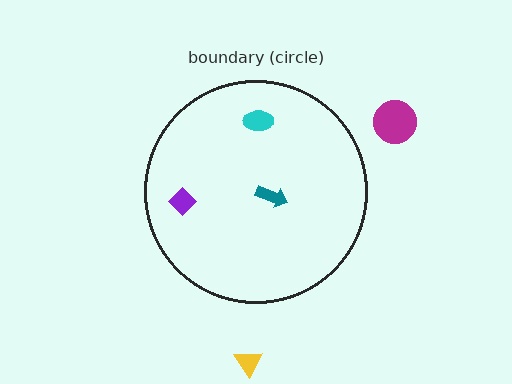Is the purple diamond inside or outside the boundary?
Inside.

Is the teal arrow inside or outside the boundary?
Inside.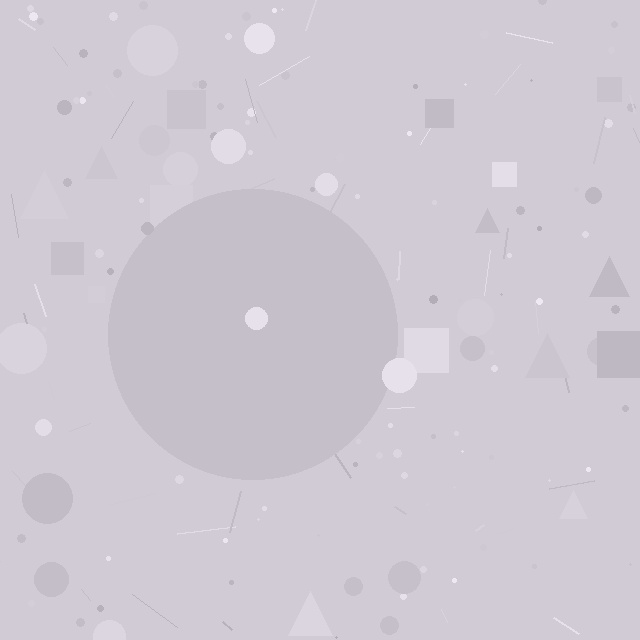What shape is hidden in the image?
A circle is hidden in the image.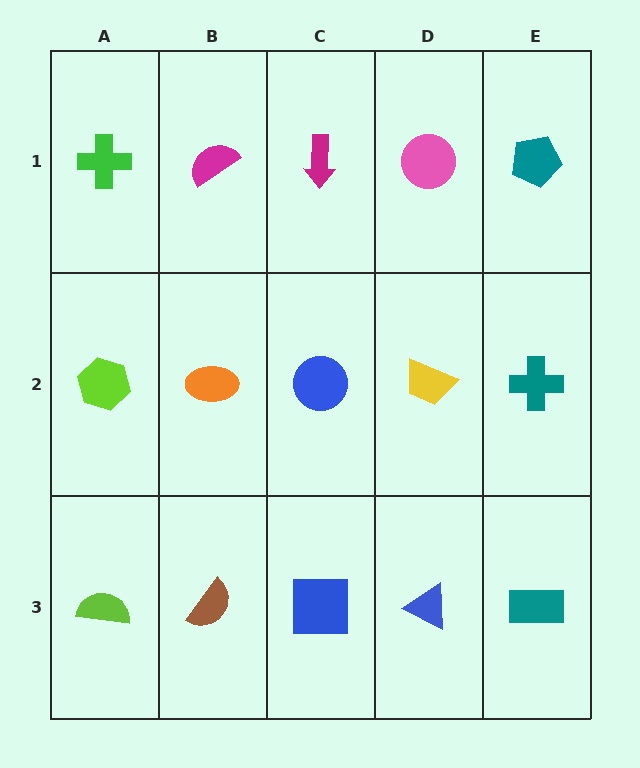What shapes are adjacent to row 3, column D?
A yellow trapezoid (row 2, column D), a blue square (row 3, column C), a teal rectangle (row 3, column E).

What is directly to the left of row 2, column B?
A lime hexagon.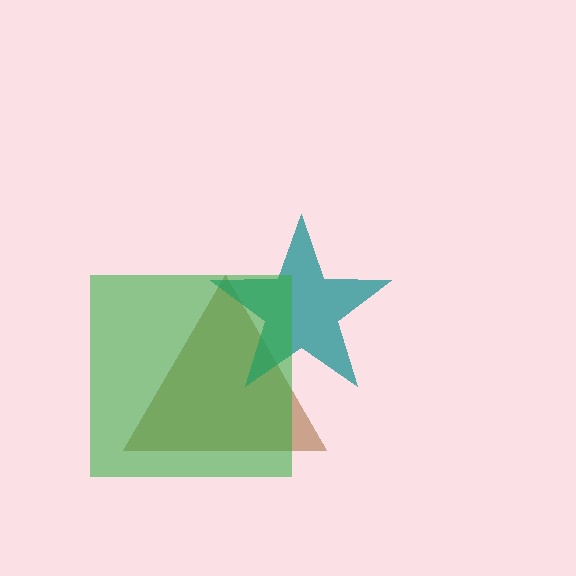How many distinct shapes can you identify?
There are 3 distinct shapes: a brown triangle, a teal star, a green square.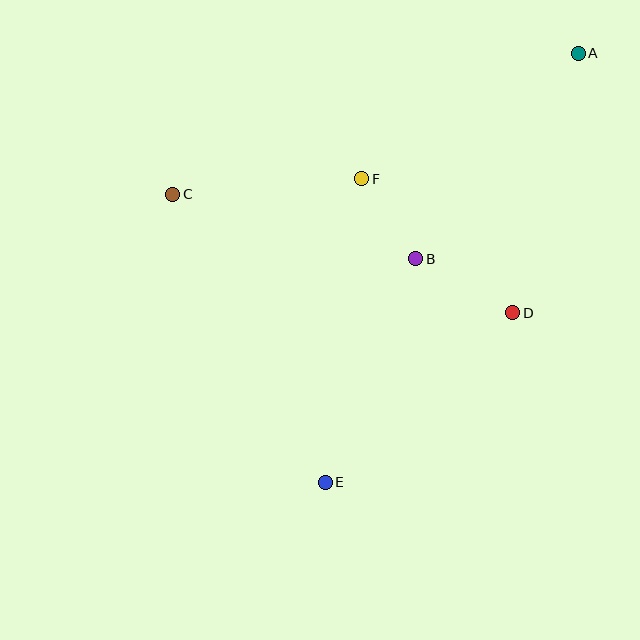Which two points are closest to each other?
Points B and F are closest to each other.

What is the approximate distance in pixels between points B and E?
The distance between B and E is approximately 241 pixels.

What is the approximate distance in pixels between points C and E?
The distance between C and E is approximately 325 pixels.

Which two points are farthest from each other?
Points A and E are farthest from each other.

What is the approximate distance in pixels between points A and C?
The distance between A and C is approximately 429 pixels.